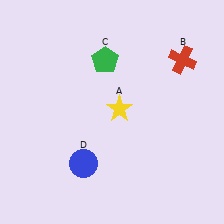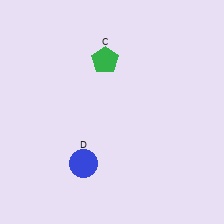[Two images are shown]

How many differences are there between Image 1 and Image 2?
There are 2 differences between the two images.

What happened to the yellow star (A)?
The yellow star (A) was removed in Image 2. It was in the top-right area of Image 1.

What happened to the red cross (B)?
The red cross (B) was removed in Image 2. It was in the top-right area of Image 1.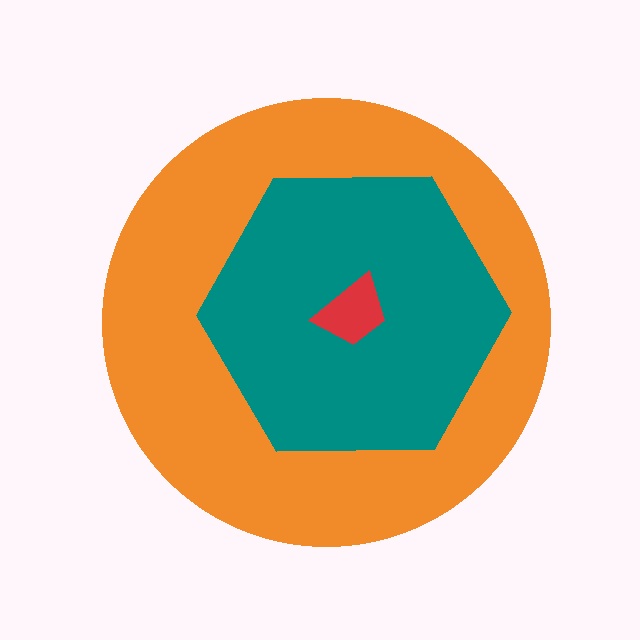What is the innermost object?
The red trapezoid.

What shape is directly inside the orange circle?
The teal hexagon.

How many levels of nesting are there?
3.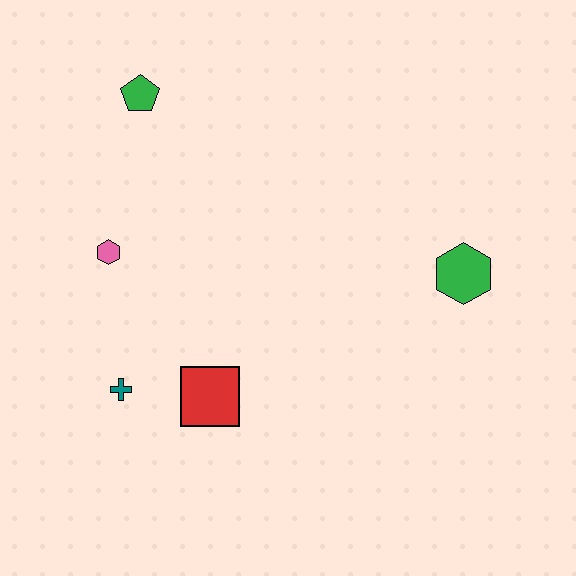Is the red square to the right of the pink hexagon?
Yes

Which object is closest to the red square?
The teal cross is closest to the red square.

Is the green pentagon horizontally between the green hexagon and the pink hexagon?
Yes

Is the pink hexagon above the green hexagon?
Yes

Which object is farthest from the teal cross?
The green hexagon is farthest from the teal cross.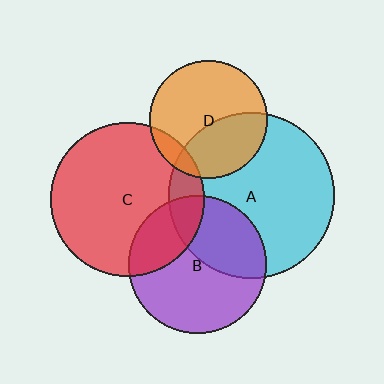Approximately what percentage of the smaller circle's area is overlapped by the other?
Approximately 40%.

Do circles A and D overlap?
Yes.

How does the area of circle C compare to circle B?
Approximately 1.3 times.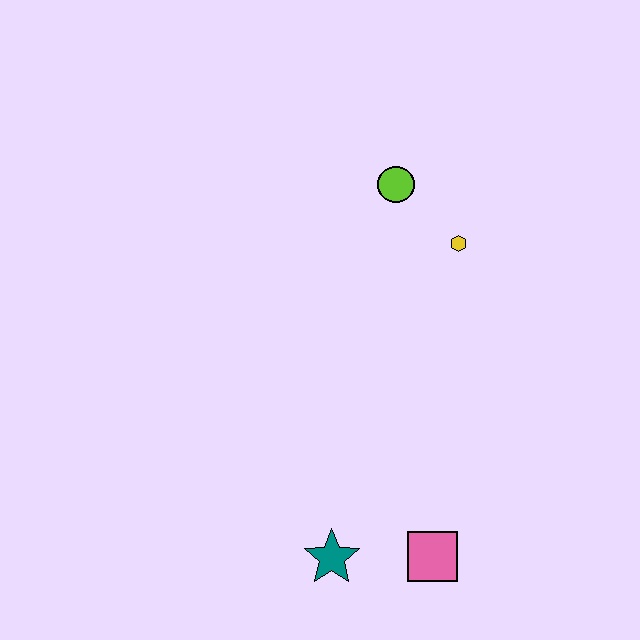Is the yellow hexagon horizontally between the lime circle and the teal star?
No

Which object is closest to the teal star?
The pink square is closest to the teal star.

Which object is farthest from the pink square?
The lime circle is farthest from the pink square.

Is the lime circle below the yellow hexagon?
No